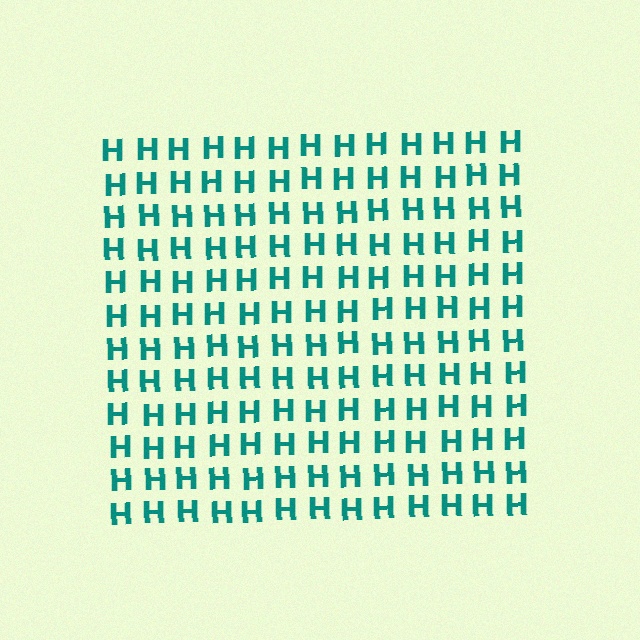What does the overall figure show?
The overall figure shows a square.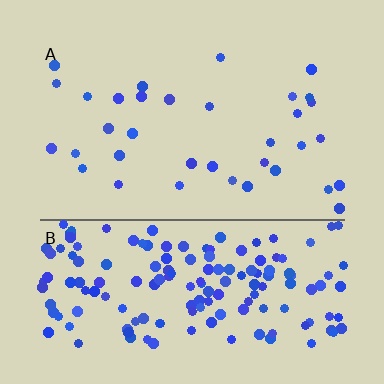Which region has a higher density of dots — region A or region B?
B (the bottom).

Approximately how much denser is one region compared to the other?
Approximately 5.0× — region B over region A.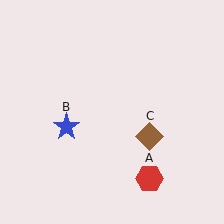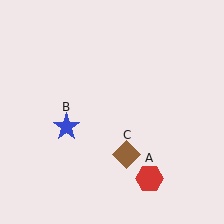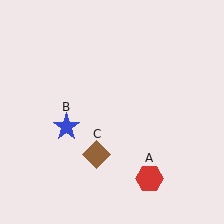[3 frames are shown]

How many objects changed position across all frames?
1 object changed position: brown diamond (object C).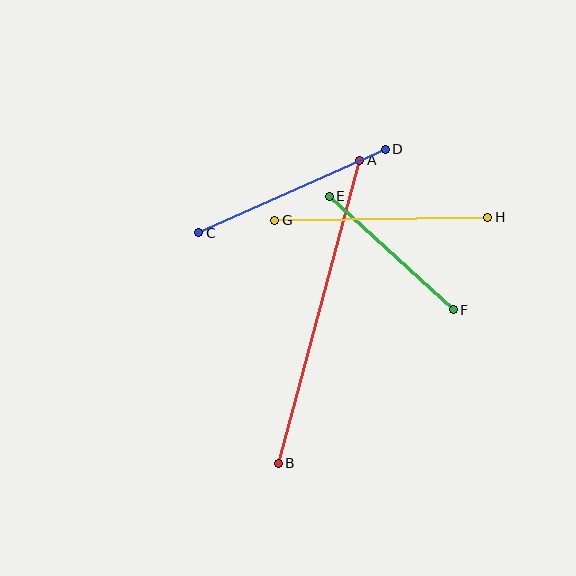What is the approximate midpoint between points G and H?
The midpoint is at approximately (381, 219) pixels.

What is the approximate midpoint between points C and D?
The midpoint is at approximately (292, 191) pixels.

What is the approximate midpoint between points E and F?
The midpoint is at approximately (391, 253) pixels.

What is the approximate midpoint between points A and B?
The midpoint is at approximately (319, 312) pixels.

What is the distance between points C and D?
The distance is approximately 205 pixels.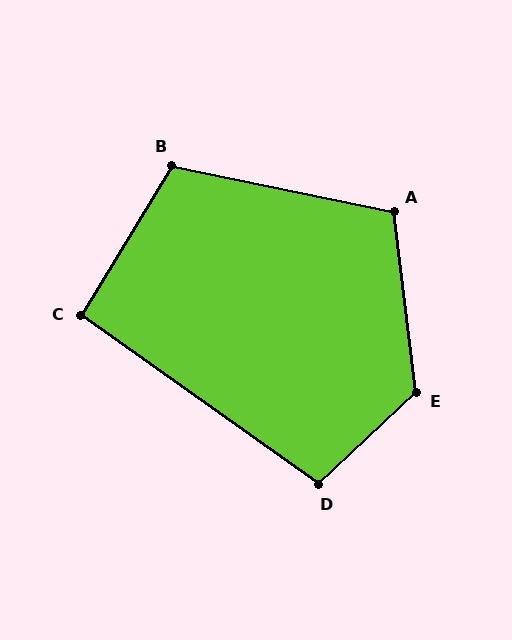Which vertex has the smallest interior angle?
C, at approximately 94 degrees.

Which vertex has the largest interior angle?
E, at approximately 126 degrees.